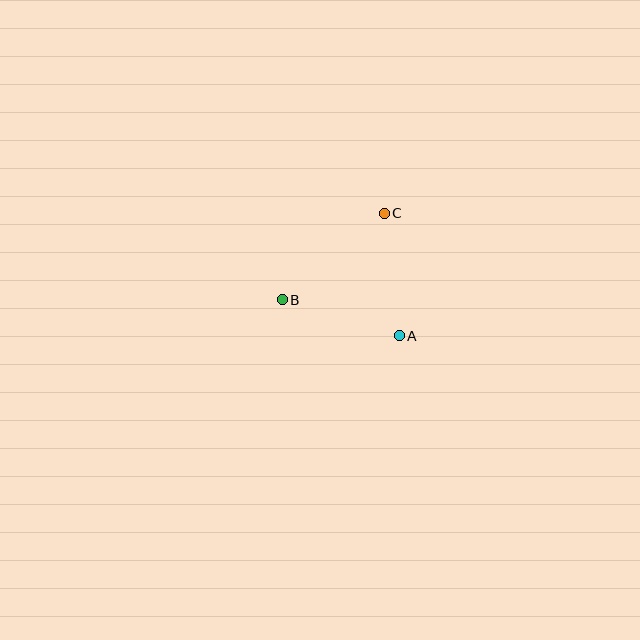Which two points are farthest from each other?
Points B and C are farthest from each other.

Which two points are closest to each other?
Points A and B are closest to each other.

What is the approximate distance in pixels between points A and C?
The distance between A and C is approximately 124 pixels.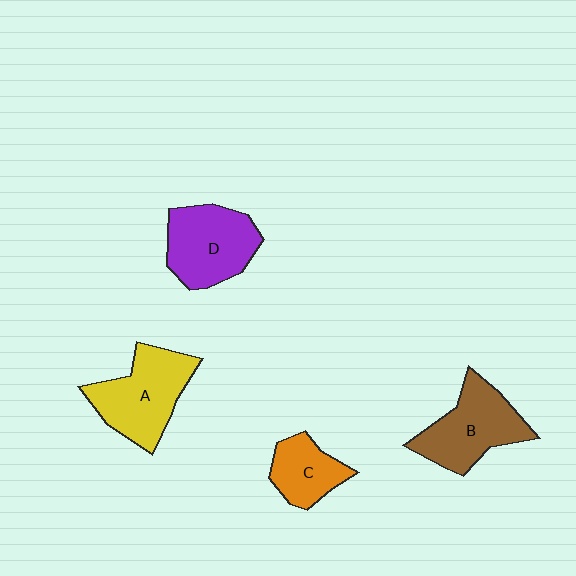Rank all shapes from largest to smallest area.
From largest to smallest: A (yellow), B (brown), D (purple), C (orange).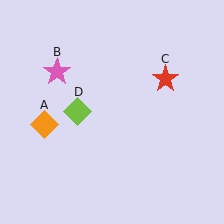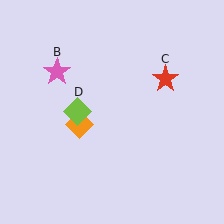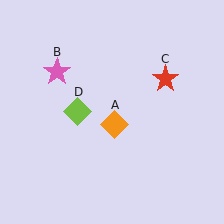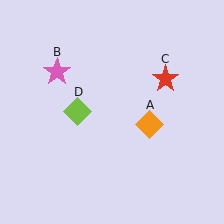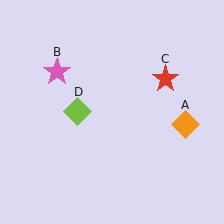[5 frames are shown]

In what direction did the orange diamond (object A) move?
The orange diamond (object A) moved right.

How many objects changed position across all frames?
1 object changed position: orange diamond (object A).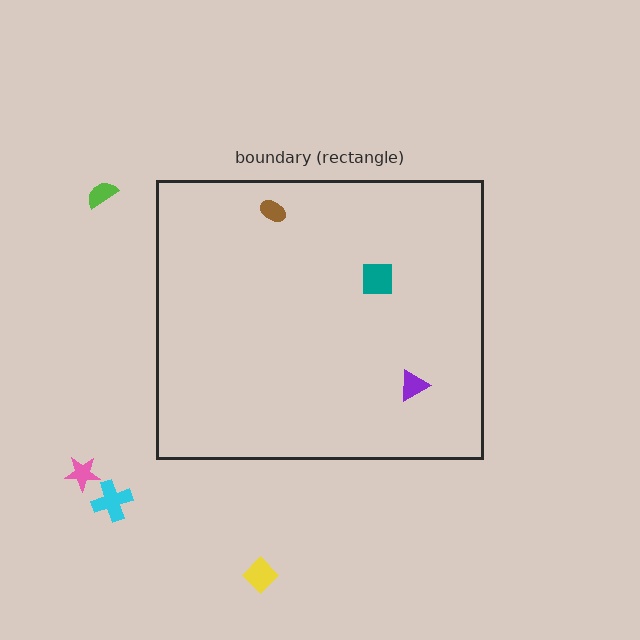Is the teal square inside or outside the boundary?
Inside.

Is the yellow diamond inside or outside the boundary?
Outside.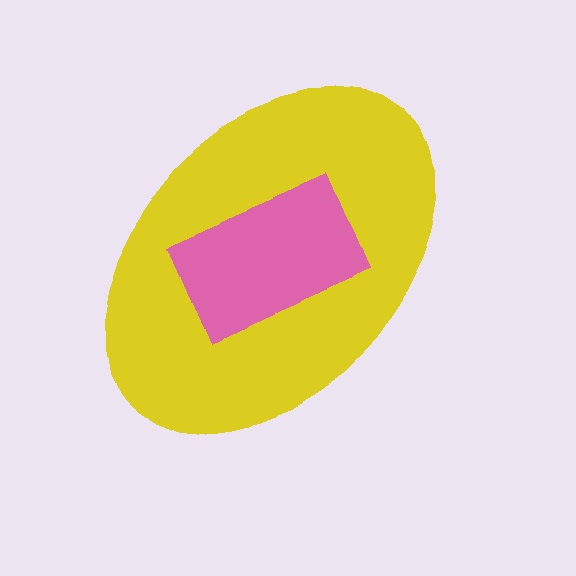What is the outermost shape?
The yellow ellipse.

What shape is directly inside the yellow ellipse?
The pink rectangle.